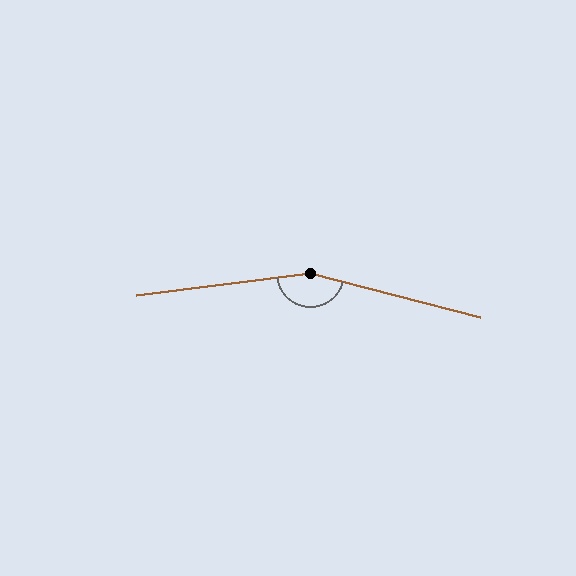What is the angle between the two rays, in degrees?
Approximately 158 degrees.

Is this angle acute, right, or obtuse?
It is obtuse.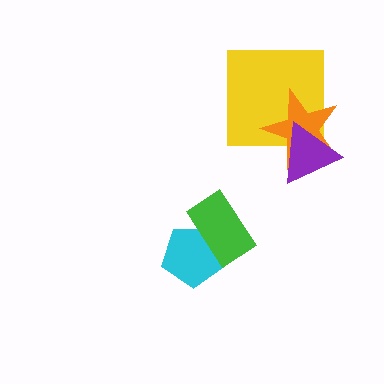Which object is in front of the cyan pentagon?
The green rectangle is in front of the cyan pentagon.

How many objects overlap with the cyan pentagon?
1 object overlaps with the cyan pentagon.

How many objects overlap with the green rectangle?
1 object overlaps with the green rectangle.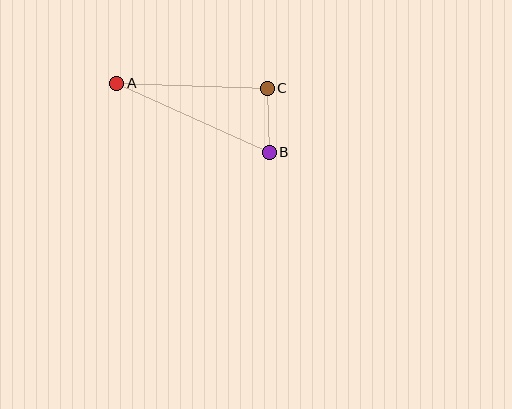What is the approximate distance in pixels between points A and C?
The distance between A and C is approximately 150 pixels.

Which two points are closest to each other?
Points B and C are closest to each other.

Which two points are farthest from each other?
Points A and B are farthest from each other.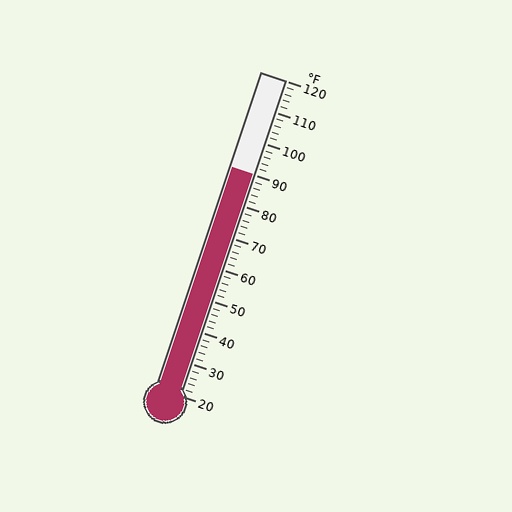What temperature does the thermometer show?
The thermometer shows approximately 90°F.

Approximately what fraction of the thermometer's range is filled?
The thermometer is filled to approximately 70% of its range.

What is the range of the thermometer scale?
The thermometer scale ranges from 20°F to 120°F.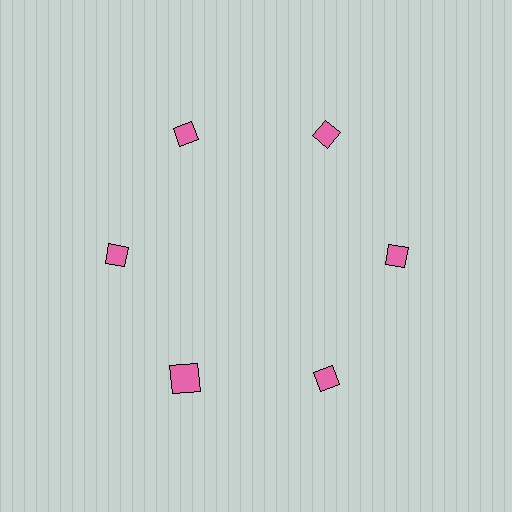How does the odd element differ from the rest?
It has a different shape: square instead of diamond.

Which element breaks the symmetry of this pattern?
The pink square at roughly the 7 o'clock position breaks the symmetry. All other shapes are pink diamonds.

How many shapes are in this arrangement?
There are 6 shapes arranged in a ring pattern.